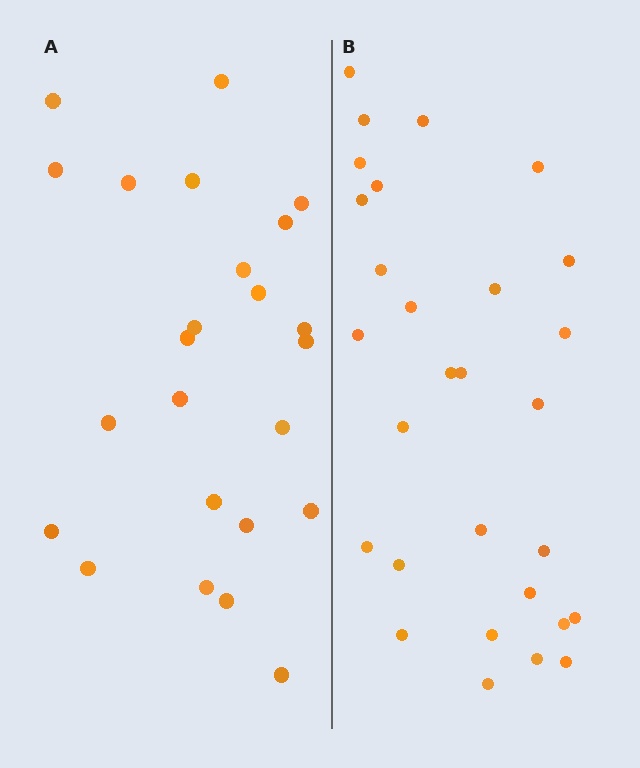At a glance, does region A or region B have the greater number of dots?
Region B (the right region) has more dots.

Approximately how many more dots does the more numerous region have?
Region B has about 5 more dots than region A.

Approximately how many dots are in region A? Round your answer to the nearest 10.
About 20 dots. (The exact count is 24, which rounds to 20.)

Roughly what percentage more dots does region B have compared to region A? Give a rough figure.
About 20% more.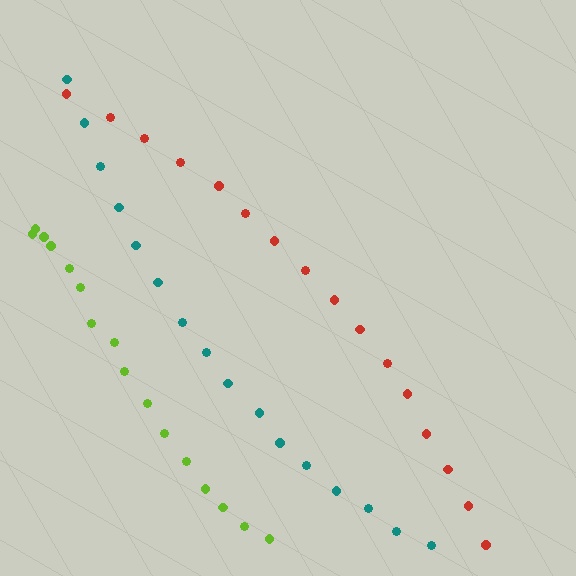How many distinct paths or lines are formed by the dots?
There are 3 distinct paths.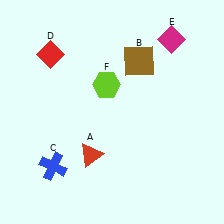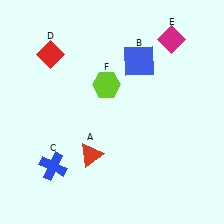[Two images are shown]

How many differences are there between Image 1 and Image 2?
There is 1 difference between the two images.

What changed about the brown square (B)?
In Image 1, B is brown. In Image 2, it changed to blue.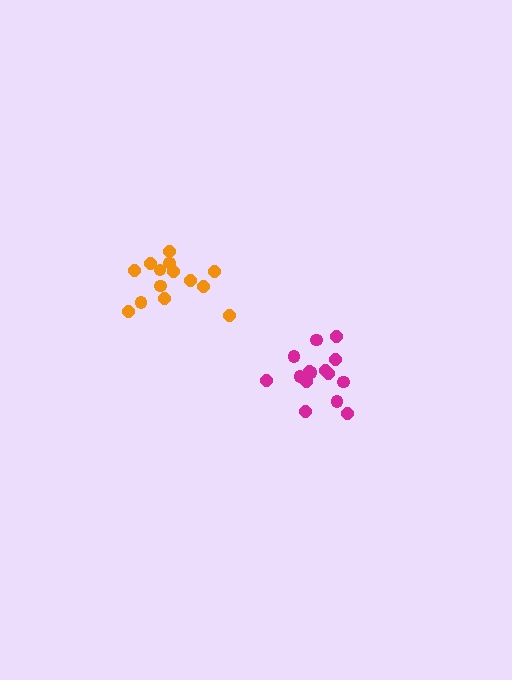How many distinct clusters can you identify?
There are 2 distinct clusters.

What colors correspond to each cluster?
The clusters are colored: orange, magenta.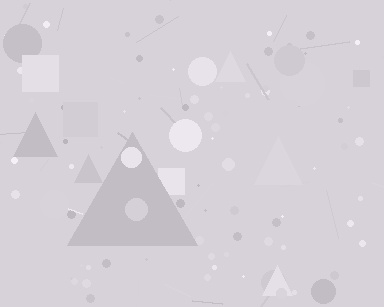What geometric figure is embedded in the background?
A triangle is embedded in the background.